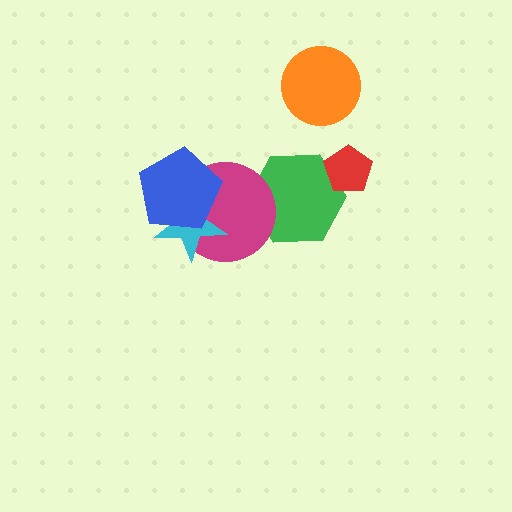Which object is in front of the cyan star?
The blue pentagon is in front of the cyan star.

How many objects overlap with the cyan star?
2 objects overlap with the cyan star.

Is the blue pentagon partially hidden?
No, no other shape covers it.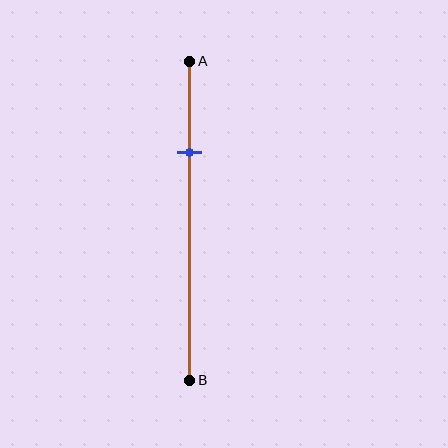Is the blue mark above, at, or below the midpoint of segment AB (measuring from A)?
The blue mark is above the midpoint of segment AB.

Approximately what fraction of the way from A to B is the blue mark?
The blue mark is approximately 30% of the way from A to B.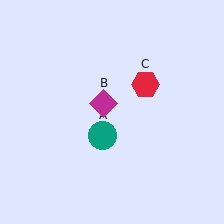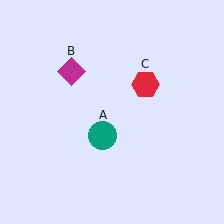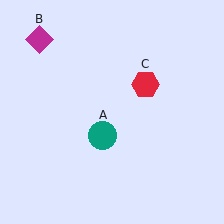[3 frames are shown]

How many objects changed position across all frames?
1 object changed position: magenta diamond (object B).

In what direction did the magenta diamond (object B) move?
The magenta diamond (object B) moved up and to the left.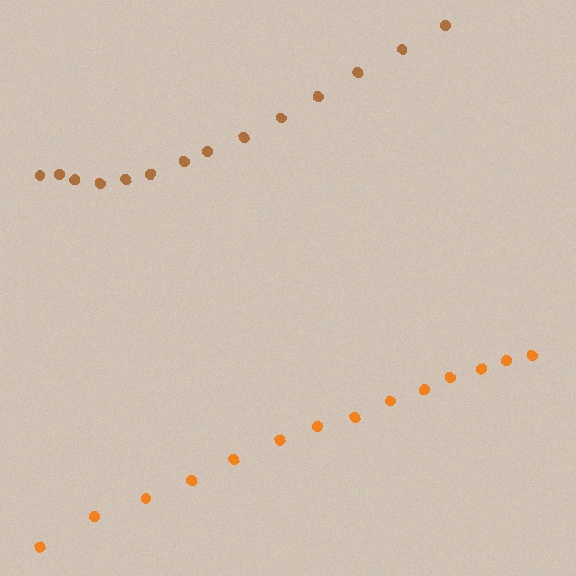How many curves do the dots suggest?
There are 2 distinct paths.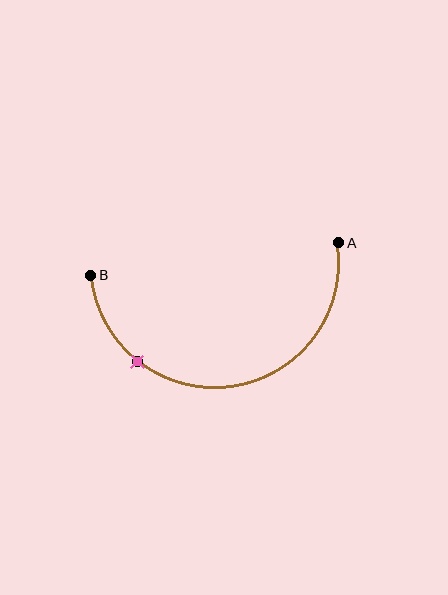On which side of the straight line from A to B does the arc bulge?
The arc bulges below the straight line connecting A and B.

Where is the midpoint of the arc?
The arc midpoint is the point on the curve farthest from the straight line joining A and B. It sits below that line.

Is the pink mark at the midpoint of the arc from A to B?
No. The pink mark lies on the arc but is closer to endpoint B. The arc midpoint would be at the point on the curve equidistant along the arc from both A and B.